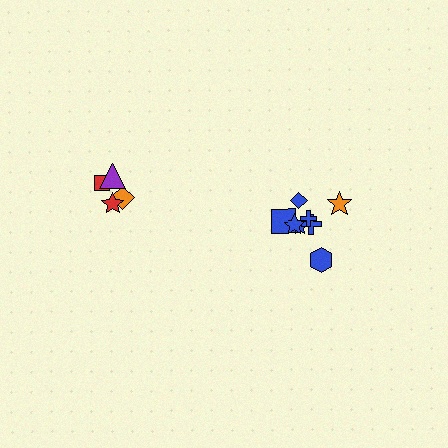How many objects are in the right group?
There are 8 objects.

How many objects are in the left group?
There are 4 objects.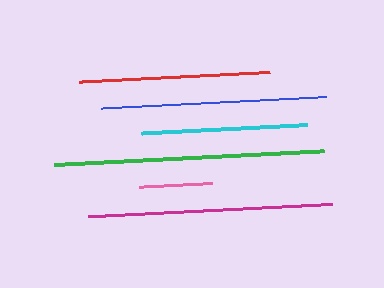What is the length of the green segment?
The green segment is approximately 269 pixels long.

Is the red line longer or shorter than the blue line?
The blue line is longer than the red line.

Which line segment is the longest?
The green line is the longest at approximately 269 pixels.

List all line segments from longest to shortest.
From longest to shortest: green, magenta, blue, red, cyan, pink.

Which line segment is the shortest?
The pink line is the shortest at approximately 73 pixels.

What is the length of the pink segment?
The pink segment is approximately 73 pixels long.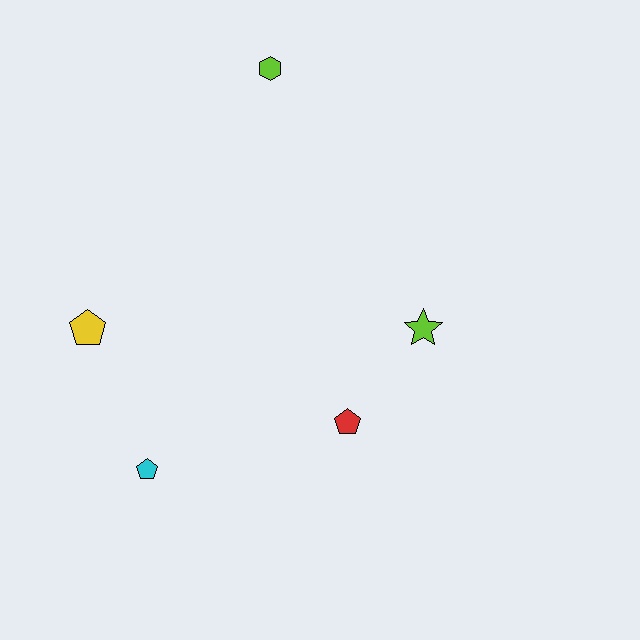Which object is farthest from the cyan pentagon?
The lime hexagon is farthest from the cyan pentagon.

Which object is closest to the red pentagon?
The lime star is closest to the red pentagon.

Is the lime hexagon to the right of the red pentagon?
No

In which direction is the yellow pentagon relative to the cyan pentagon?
The yellow pentagon is above the cyan pentagon.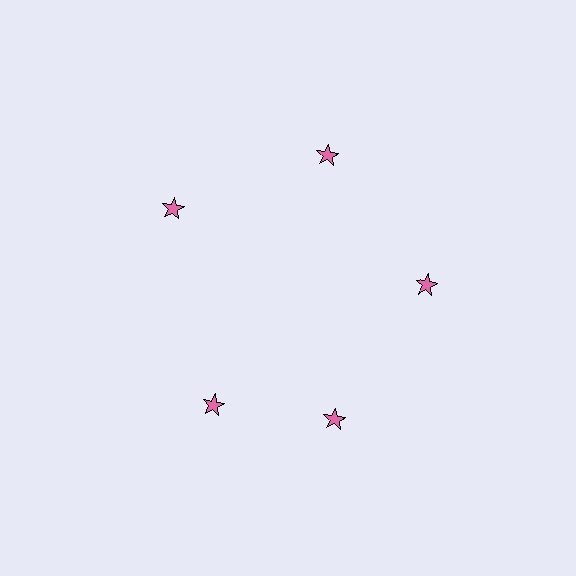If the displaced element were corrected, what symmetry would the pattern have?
It would have 5-fold rotational symmetry — the pattern would map onto itself every 72 degrees.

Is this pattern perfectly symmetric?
No. The 5 pink stars are arranged in a ring, but one element near the 8 o'clock position is rotated out of alignment along the ring, breaking the 5-fold rotational symmetry.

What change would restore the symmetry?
The symmetry would be restored by rotating it back into even spacing with its neighbors so that all 5 stars sit at equal angles and equal distance from the center.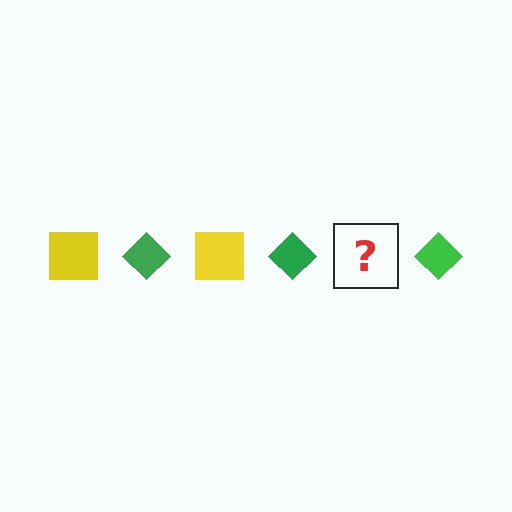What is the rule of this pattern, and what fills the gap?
The rule is that the pattern alternates between yellow square and green diamond. The gap should be filled with a yellow square.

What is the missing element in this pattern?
The missing element is a yellow square.